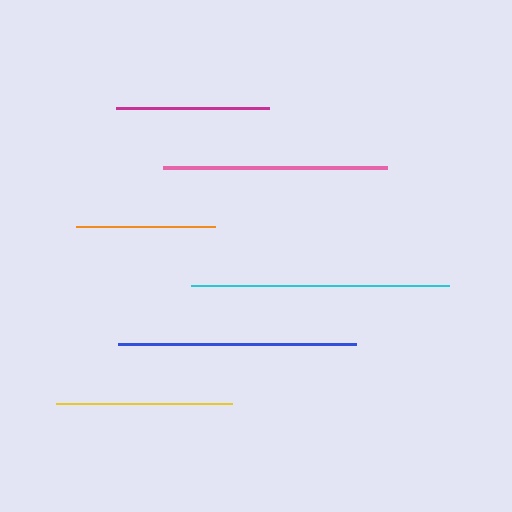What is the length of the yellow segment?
The yellow segment is approximately 176 pixels long.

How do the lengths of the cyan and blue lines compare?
The cyan and blue lines are approximately the same length.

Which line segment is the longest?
The cyan line is the longest at approximately 258 pixels.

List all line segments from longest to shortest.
From longest to shortest: cyan, blue, pink, yellow, magenta, orange.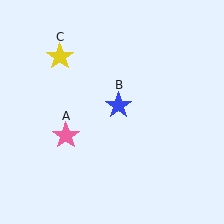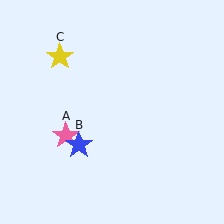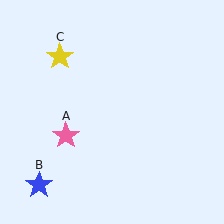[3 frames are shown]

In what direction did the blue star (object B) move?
The blue star (object B) moved down and to the left.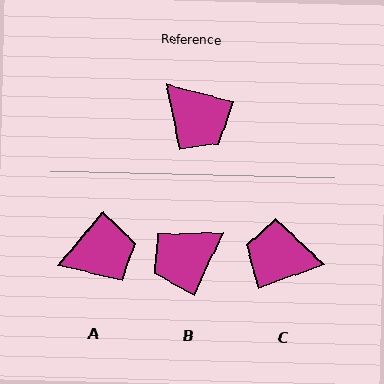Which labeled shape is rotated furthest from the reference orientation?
C, about 145 degrees away.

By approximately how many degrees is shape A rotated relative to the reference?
Approximately 65 degrees counter-clockwise.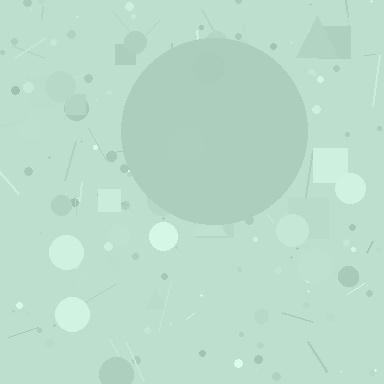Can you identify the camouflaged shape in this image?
The camouflaged shape is a circle.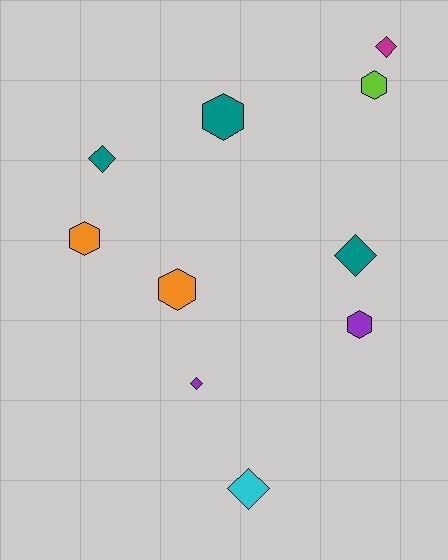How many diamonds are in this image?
There are 5 diamonds.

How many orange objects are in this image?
There are 2 orange objects.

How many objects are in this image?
There are 10 objects.